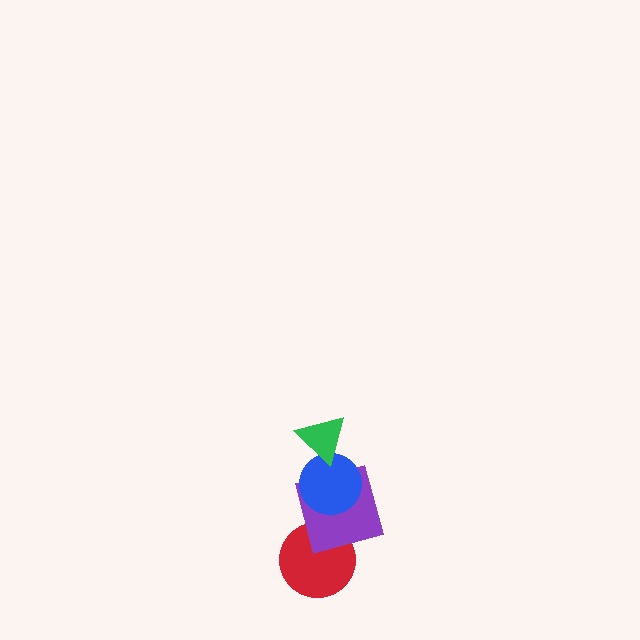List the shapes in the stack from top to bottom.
From top to bottom: the green triangle, the blue circle, the purple square, the red circle.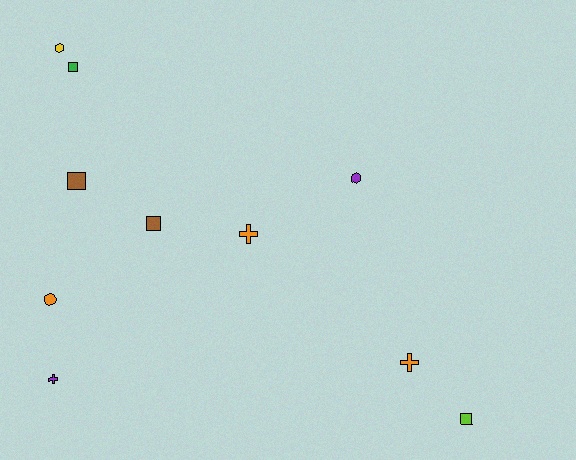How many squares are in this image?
There are 4 squares.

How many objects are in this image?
There are 10 objects.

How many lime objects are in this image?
There is 1 lime object.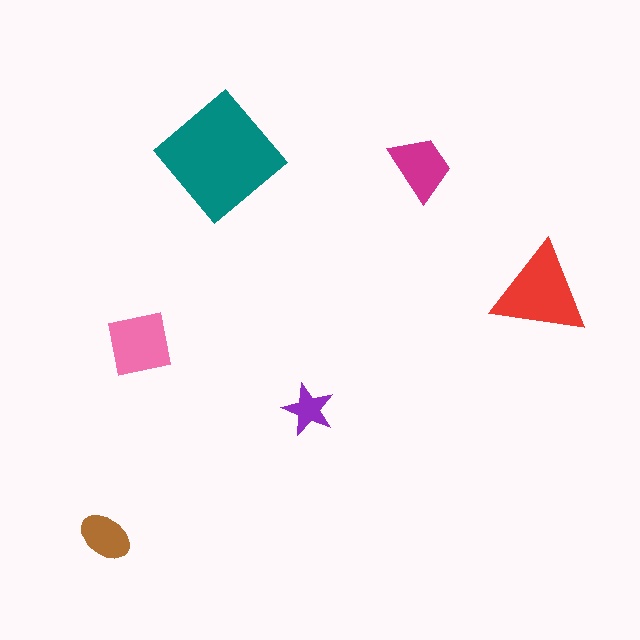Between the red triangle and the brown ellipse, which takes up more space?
The red triangle.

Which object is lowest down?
The brown ellipse is bottommost.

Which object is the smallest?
The purple star.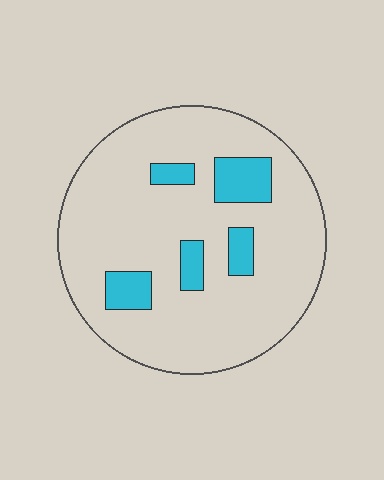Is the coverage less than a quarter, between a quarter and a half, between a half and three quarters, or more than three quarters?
Less than a quarter.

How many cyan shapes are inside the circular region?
5.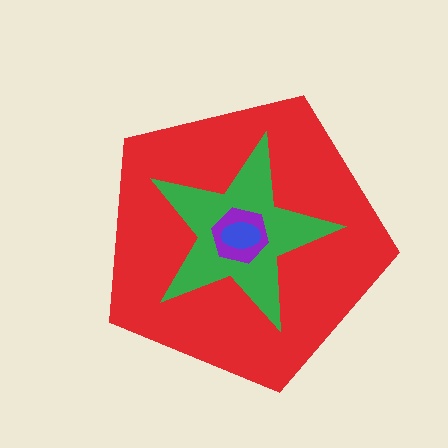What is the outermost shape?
The red pentagon.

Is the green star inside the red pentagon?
Yes.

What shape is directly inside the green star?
The purple hexagon.